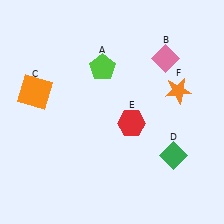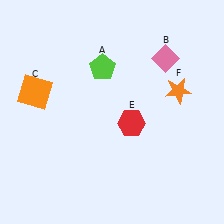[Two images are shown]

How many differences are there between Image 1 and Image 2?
There is 1 difference between the two images.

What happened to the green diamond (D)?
The green diamond (D) was removed in Image 2. It was in the bottom-right area of Image 1.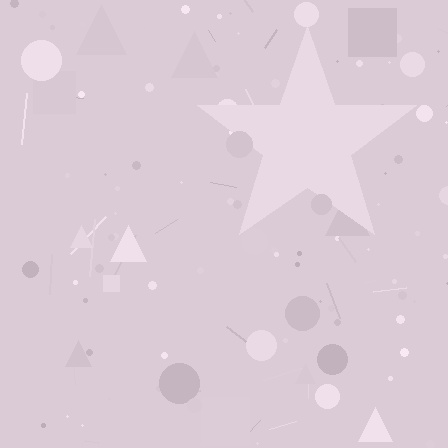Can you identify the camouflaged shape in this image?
The camouflaged shape is a star.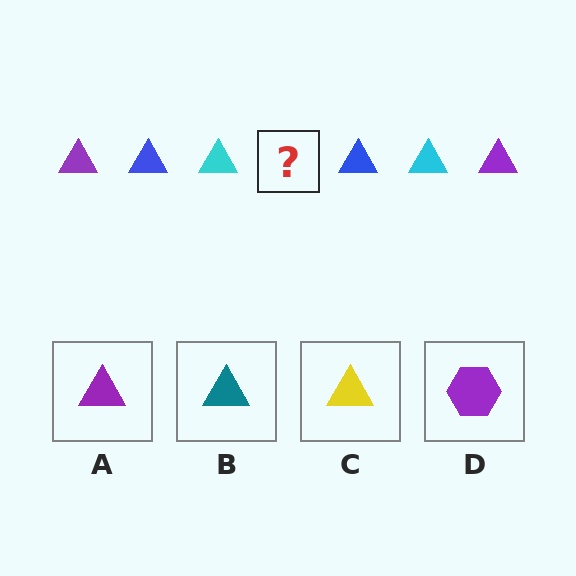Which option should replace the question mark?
Option A.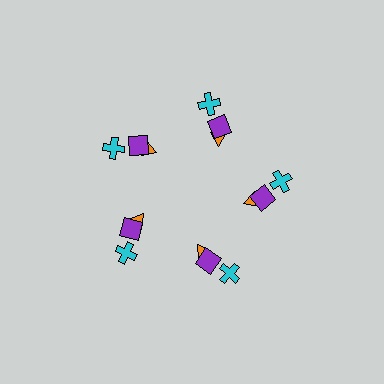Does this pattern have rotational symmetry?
Yes, this pattern has 5-fold rotational symmetry. It looks the same after rotating 72 degrees around the center.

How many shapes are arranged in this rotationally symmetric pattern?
There are 15 shapes, arranged in 5 groups of 3.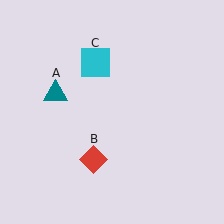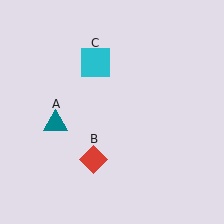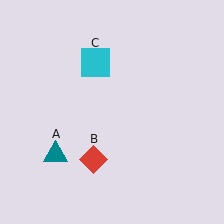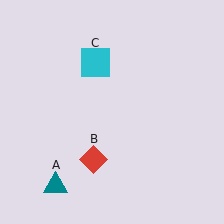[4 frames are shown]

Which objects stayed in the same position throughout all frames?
Red diamond (object B) and cyan square (object C) remained stationary.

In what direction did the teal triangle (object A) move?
The teal triangle (object A) moved down.